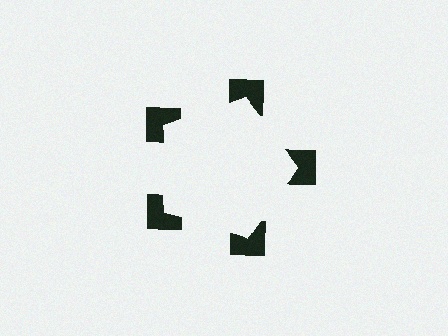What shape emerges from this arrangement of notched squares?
An illusory pentagon — its edges are inferred from the aligned wedge cuts in the notched squares, not physically drawn.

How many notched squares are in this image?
There are 5 — one at each vertex of the illusory pentagon.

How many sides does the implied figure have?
5 sides.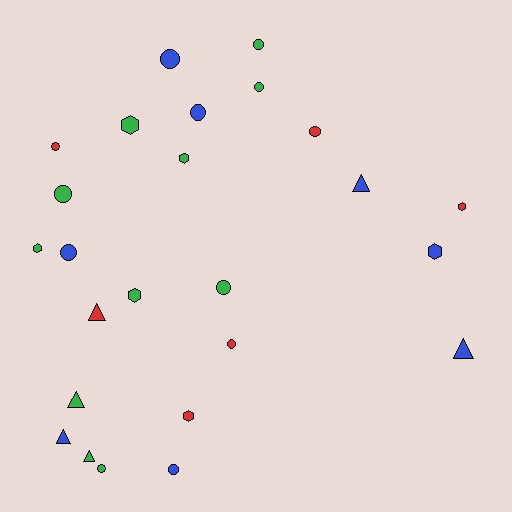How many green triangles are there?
There are 2 green triangles.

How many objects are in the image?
There are 25 objects.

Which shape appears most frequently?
Circle, with 12 objects.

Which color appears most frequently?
Green, with 11 objects.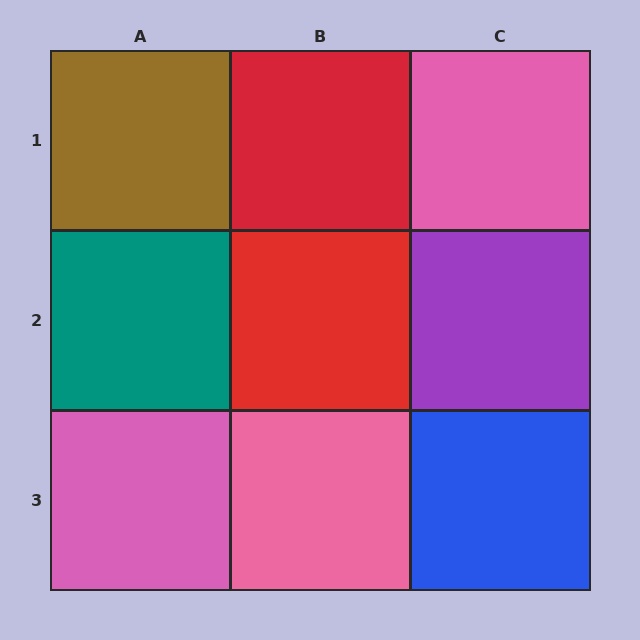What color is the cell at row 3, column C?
Blue.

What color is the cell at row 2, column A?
Teal.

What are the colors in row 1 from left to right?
Brown, red, pink.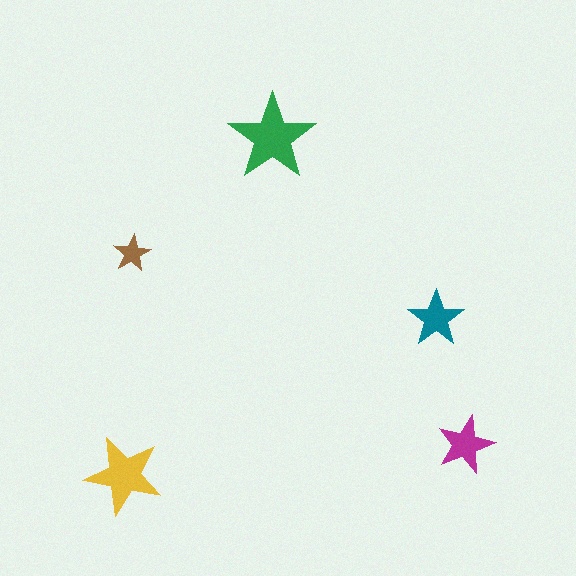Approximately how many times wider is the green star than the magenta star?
About 1.5 times wider.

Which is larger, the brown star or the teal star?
The teal one.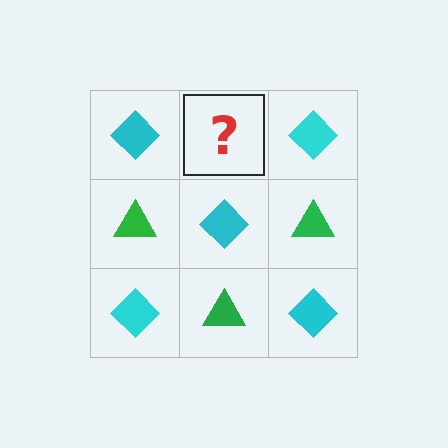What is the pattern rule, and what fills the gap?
The rule is that it alternates cyan diamond and green triangle in a checkerboard pattern. The gap should be filled with a green triangle.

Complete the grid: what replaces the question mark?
The question mark should be replaced with a green triangle.